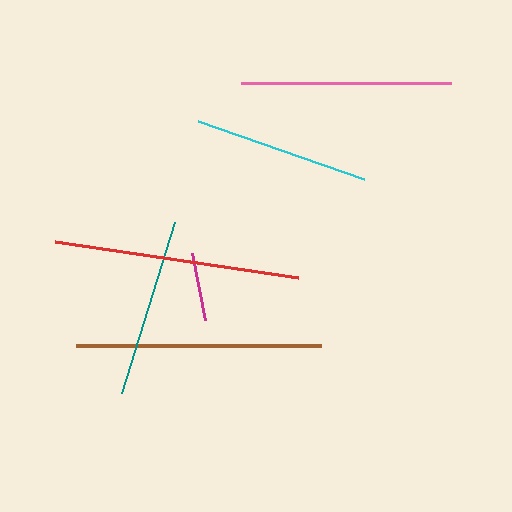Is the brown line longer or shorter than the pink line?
The brown line is longer than the pink line.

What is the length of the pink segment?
The pink segment is approximately 210 pixels long.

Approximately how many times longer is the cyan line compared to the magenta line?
The cyan line is approximately 2.6 times the length of the magenta line.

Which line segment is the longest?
The red line is the longest at approximately 246 pixels.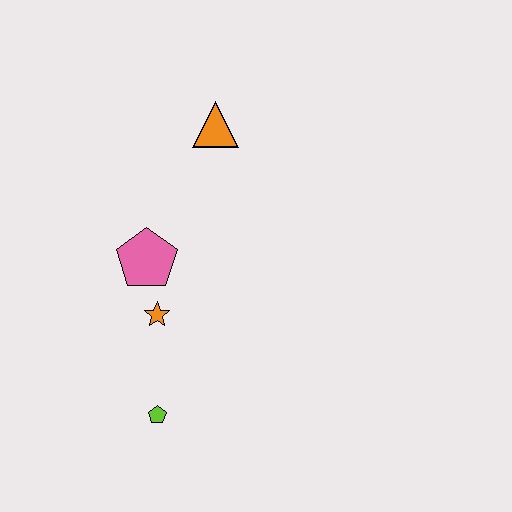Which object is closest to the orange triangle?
The pink pentagon is closest to the orange triangle.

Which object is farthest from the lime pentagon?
The orange triangle is farthest from the lime pentagon.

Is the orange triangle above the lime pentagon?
Yes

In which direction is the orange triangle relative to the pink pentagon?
The orange triangle is above the pink pentagon.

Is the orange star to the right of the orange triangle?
No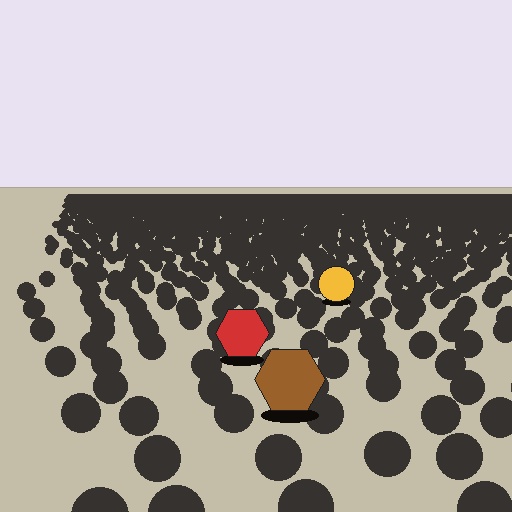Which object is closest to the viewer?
The brown hexagon is closest. The texture marks near it are larger and more spread out.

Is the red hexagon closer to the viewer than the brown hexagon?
No. The brown hexagon is closer — you can tell from the texture gradient: the ground texture is coarser near it.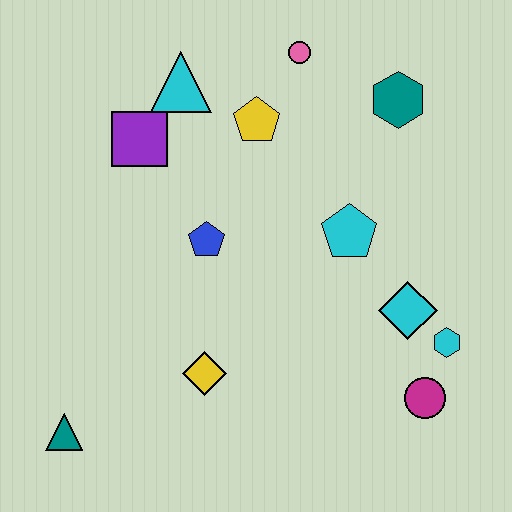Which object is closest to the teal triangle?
The yellow diamond is closest to the teal triangle.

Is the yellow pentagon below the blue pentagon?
No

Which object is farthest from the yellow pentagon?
The teal triangle is farthest from the yellow pentagon.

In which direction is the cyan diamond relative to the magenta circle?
The cyan diamond is above the magenta circle.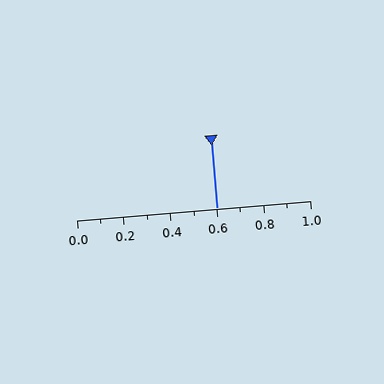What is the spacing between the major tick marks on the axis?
The major ticks are spaced 0.2 apart.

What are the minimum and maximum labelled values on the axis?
The axis runs from 0.0 to 1.0.